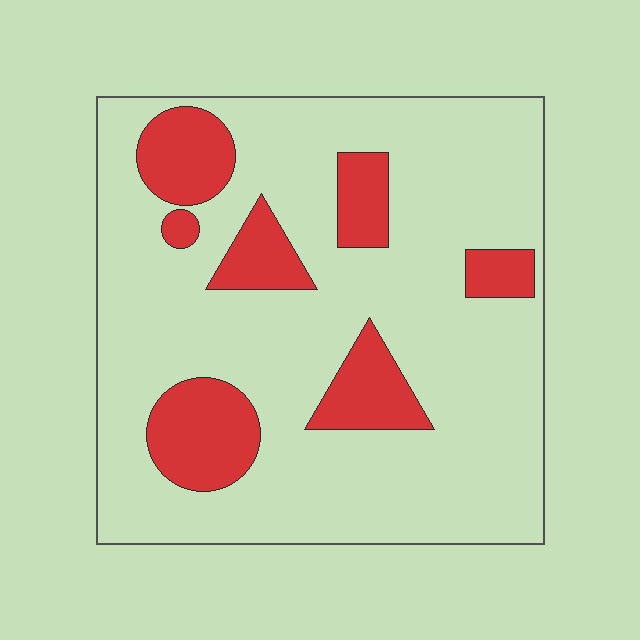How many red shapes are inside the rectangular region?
7.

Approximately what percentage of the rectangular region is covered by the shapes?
Approximately 20%.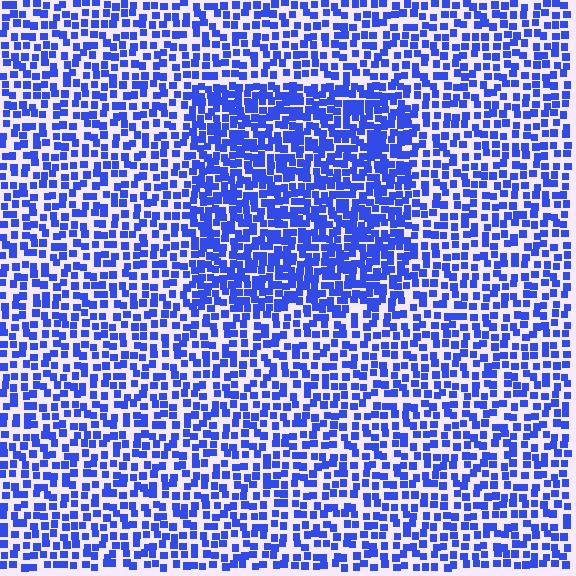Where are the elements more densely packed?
The elements are more densely packed inside the rectangle boundary.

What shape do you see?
I see a rectangle.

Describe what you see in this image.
The image contains small blue elements arranged at two different densities. A rectangle-shaped region is visible where the elements are more densely packed than the surrounding area.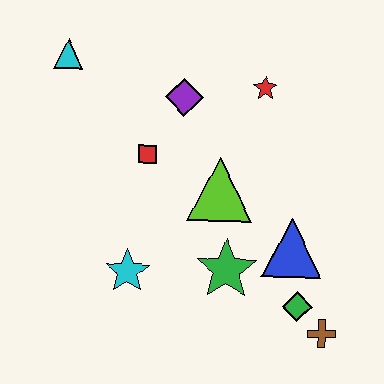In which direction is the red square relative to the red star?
The red square is to the left of the red star.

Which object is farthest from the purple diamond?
The brown cross is farthest from the purple diamond.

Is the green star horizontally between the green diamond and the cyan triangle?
Yes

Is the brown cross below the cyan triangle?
Yes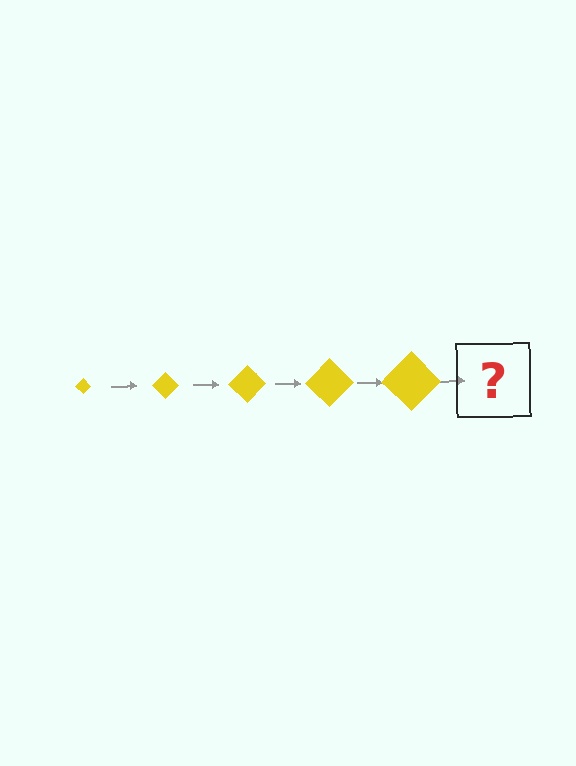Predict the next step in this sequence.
The next step is a yellow diamond, larger than the previous one.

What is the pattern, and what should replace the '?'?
The pattern is that the diamond gets progressively larger each step. The '?' should be a yellow diamond, larger than the previous one.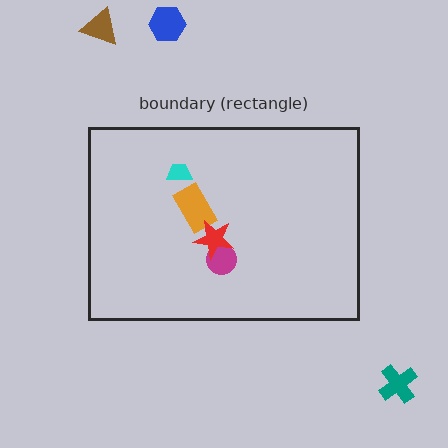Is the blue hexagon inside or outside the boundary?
Outside.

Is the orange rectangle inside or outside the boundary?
Inside.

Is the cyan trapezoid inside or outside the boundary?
Inside.